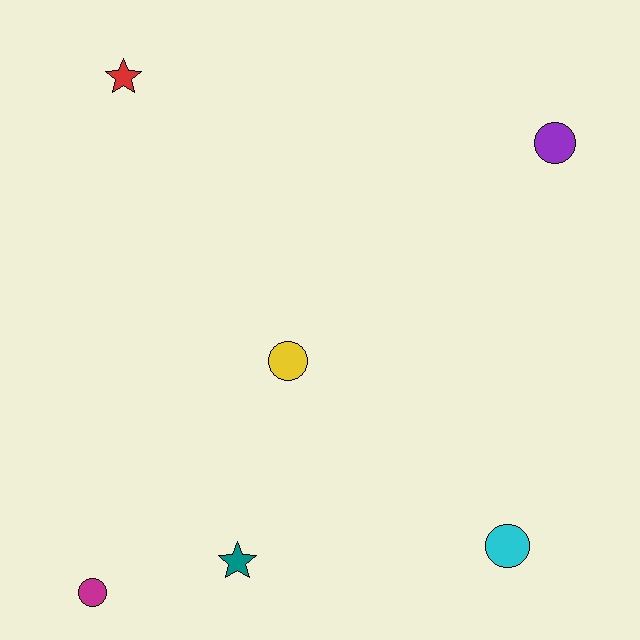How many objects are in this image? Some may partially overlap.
There are 6 objects.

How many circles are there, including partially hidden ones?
There are 4 circles.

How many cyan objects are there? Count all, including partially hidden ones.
There is 1 cyan object.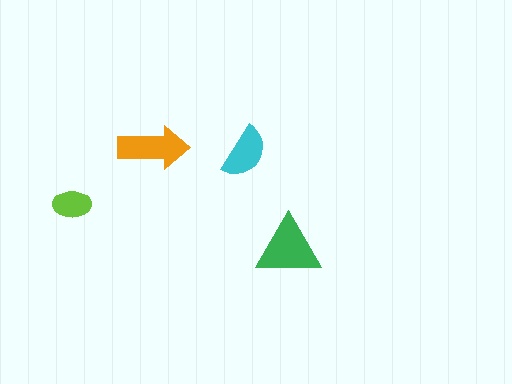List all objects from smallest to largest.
The lime ellipse, the cyan semicircle, the orange arrow, the green triangle.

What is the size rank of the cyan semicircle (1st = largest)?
3rd.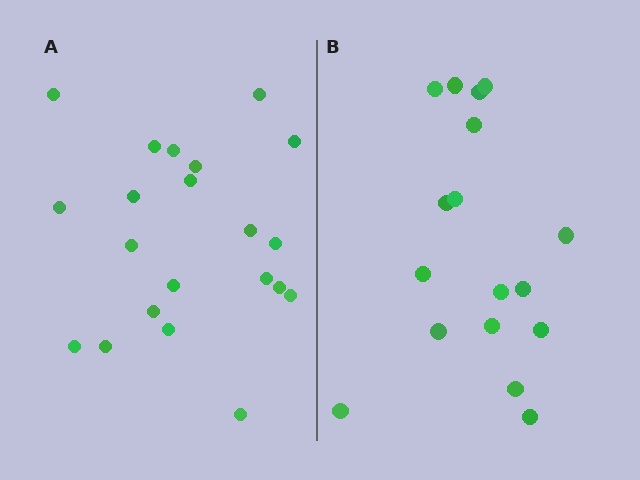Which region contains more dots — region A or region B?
Region A (the left region) has more dots.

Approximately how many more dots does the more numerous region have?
Region A has about 4 more dots than region B.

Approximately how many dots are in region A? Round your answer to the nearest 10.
About 20 dots. (The exact count is 21, which rounds to 20.)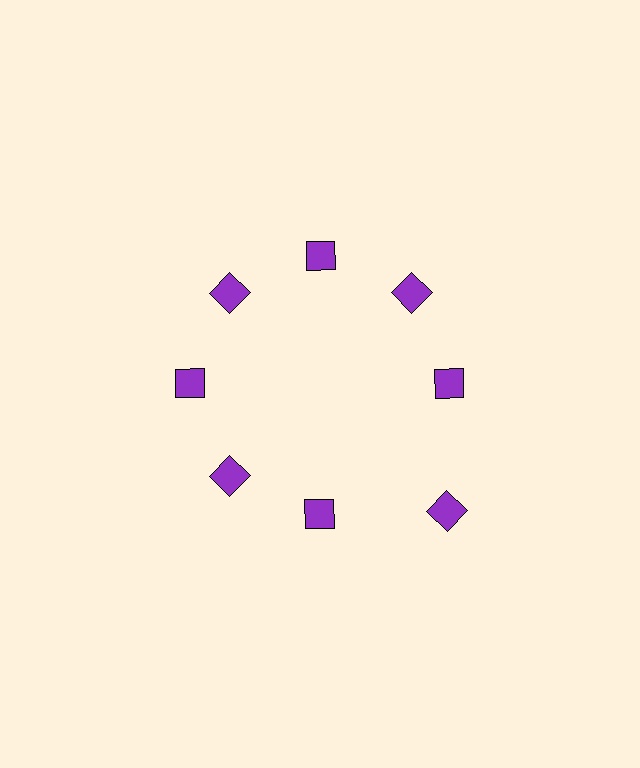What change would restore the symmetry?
The symmetry would be restored by moving it inward, back onto the ring so that all 8 diamonds sit at equal angles and equal distance from the center.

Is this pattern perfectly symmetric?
No. The 8 purple diamonds are arranged in a ring, but one element near the 4 o'clock position is pushed outward from the center, breaking the 8-fold rotational symmetry.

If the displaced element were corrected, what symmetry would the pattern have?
It would have 8-fold rotational symmetry — the pattern would map onto itself every 45 degrees.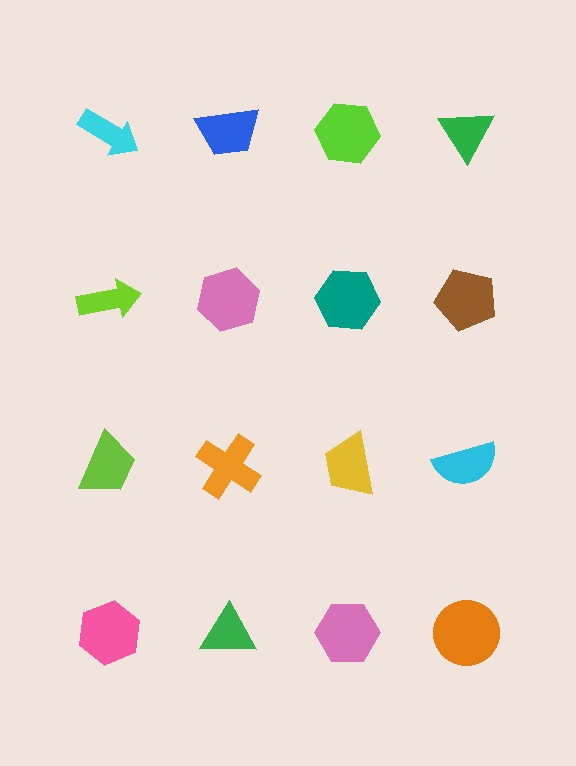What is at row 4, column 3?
A pink hexagon.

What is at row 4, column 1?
A pink hexagon.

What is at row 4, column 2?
A green triangle.